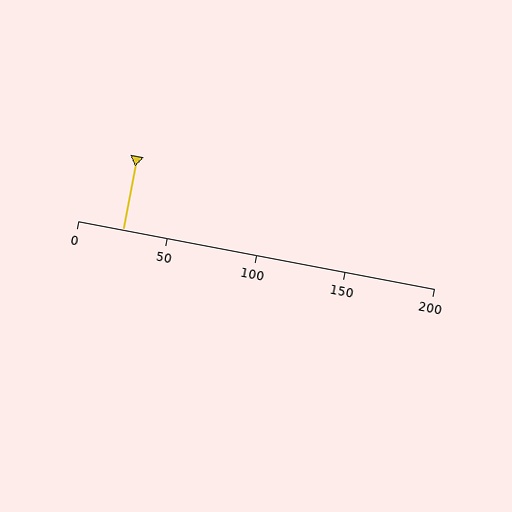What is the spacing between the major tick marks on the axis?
The major ticks are spaced 50 apart.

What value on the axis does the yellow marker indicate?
The marker indicates approximately 25.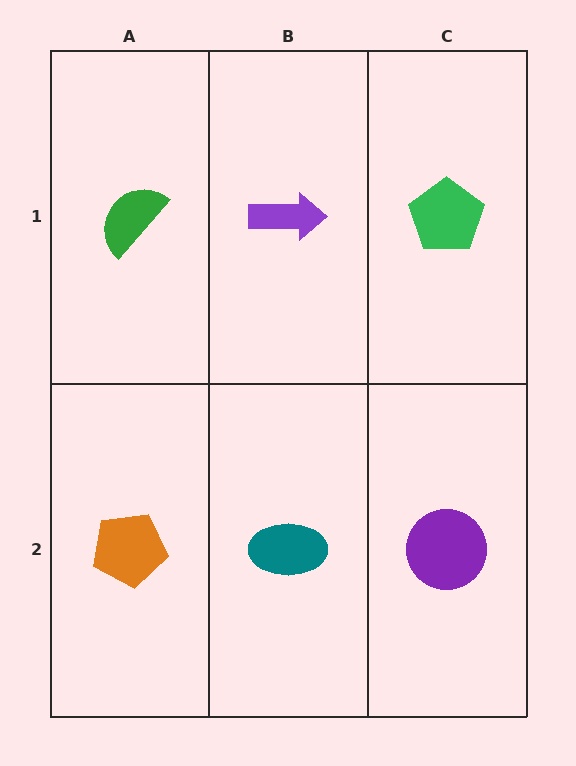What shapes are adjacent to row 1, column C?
A purple circle (row 2, column C), a purple arrow (row 1, column B).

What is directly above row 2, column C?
A green pentagon.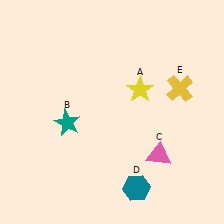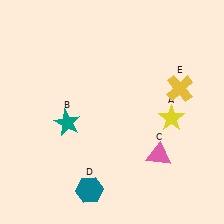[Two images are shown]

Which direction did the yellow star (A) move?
The yellow star (A) moved right.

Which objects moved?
The objects that moved are: the yellow star (A), the teal hexagon (D).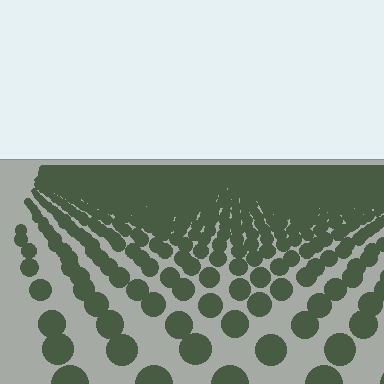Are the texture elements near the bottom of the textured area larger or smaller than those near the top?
Larger. Near the bottom, elements are closer to the viewer and appear at a bigger on-screen size.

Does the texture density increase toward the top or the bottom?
Density increases toward the top.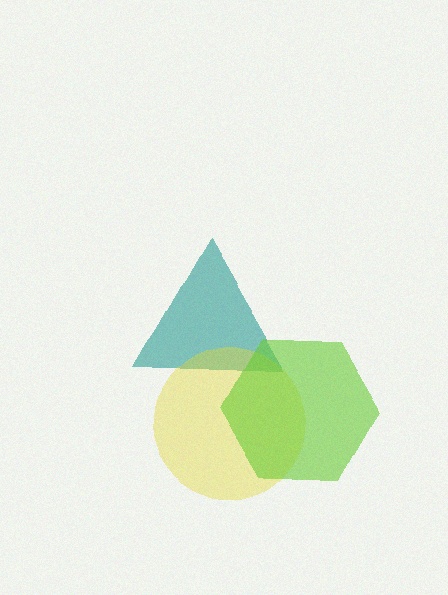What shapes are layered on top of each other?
The layered shapes are: a teal triangle, a yellow circle, a lime hexagon.